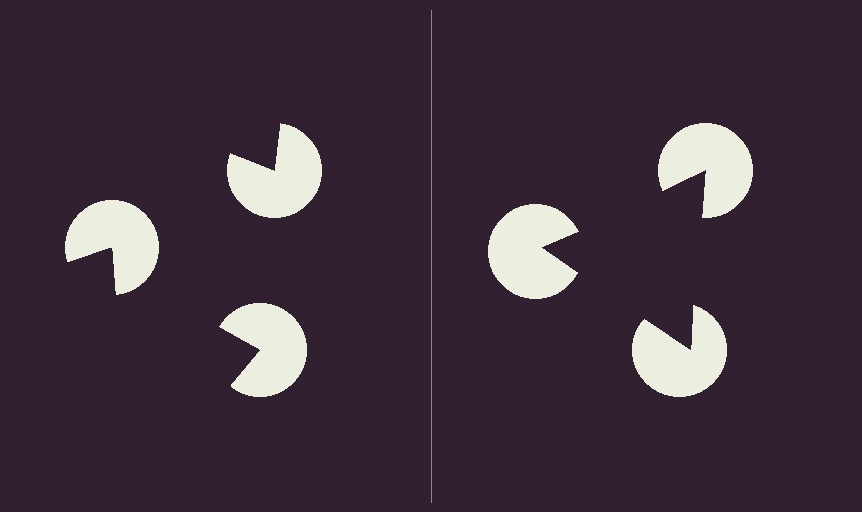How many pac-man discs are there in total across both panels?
6 — 3 on each side.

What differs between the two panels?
The pac-man discs are positioned identically on both sides; only the wedge orientations differ. On the right they align to a triangle; on the left they are misaligned.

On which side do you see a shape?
An illusory triangle appears on the right side. On the left side the wedge cuts are rotated, so no coherent shape forms.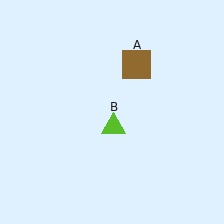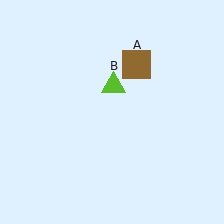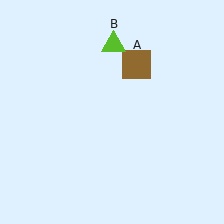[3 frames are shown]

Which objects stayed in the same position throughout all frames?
Brown square (object A) remained stationary.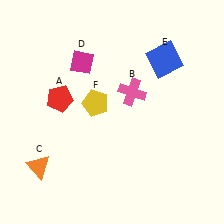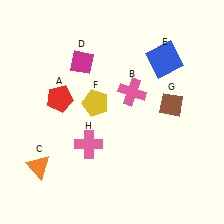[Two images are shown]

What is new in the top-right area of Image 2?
A brown diamond (G) was added in the top-right area of Image 2.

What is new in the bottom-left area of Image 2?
A pink cross (H) was added in the bottom-left area of Image 2.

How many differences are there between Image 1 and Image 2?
There are 2 differences between the two images.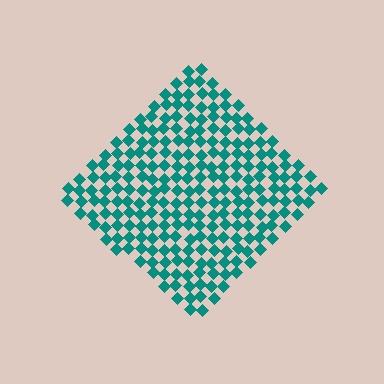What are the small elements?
The small elements are diamonds.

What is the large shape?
The large shape is a diamond.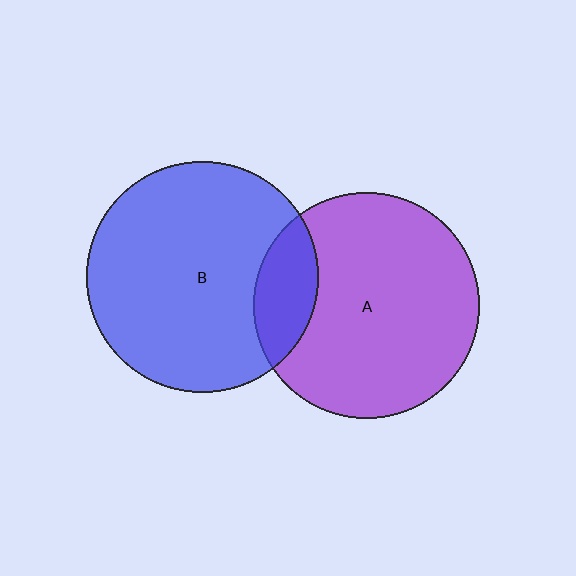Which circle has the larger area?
Circle B (blue).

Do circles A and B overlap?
Yes.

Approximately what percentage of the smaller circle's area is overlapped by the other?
Approximately 15%.